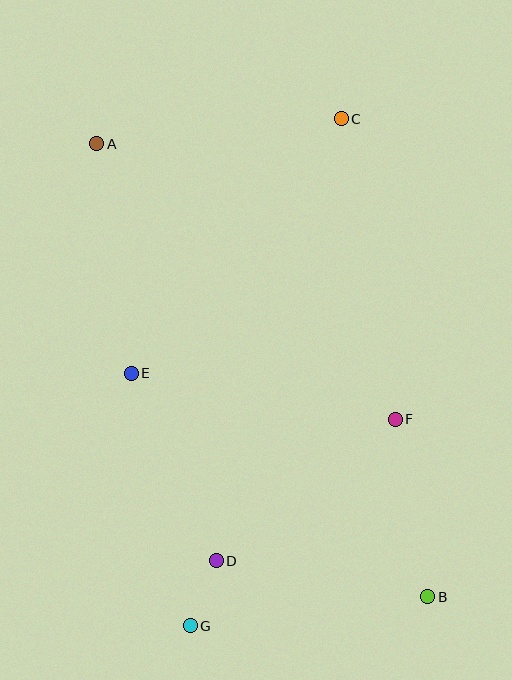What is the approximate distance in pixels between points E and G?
The distance between E and G is approximately 259 pixels.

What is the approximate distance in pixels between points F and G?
The distance between F and G is approximately 291 pixels.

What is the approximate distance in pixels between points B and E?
The distance between B and E is approximately 371 pixels.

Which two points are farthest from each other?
Points A and B are farthest from each other.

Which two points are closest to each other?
Points D and G are closest to each other.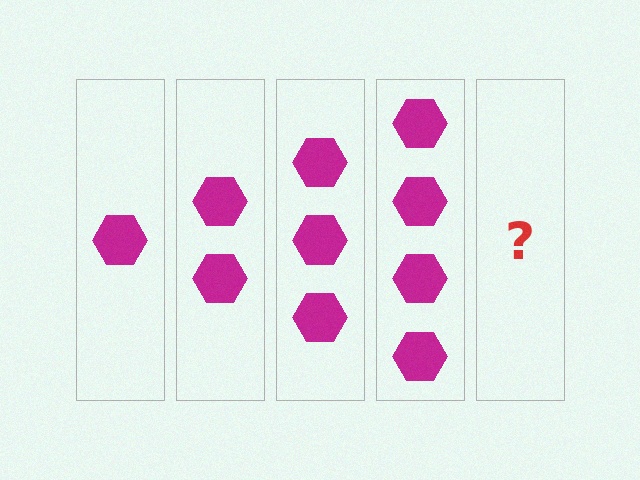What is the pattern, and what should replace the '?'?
The pattern is that each step adds one more hexagon. The '?' should be 5 hexagons.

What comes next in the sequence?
The next element should be 5 hexagons.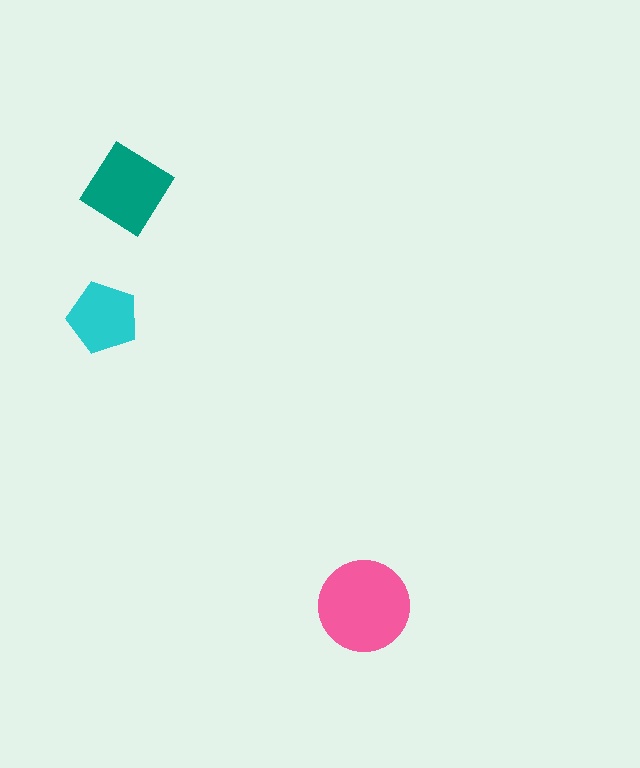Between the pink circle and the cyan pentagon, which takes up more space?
The pink circle.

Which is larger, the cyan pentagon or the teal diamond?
The teal diamond.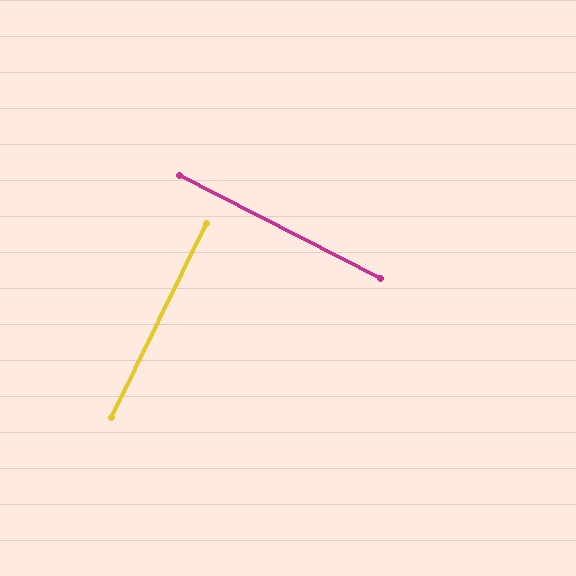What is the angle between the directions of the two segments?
Approximately 89 degrees.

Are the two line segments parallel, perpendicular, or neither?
Perpendicular — they meet at approximately 89°.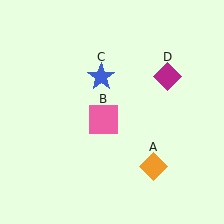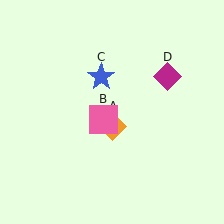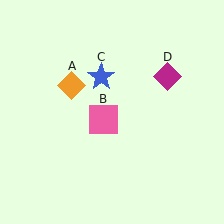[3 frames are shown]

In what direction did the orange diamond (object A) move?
The orange diamond (object A) moved up and to the left.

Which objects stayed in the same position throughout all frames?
Pink square (object B) and blue star (object C) and magenta diamond (object D) remained stationary.